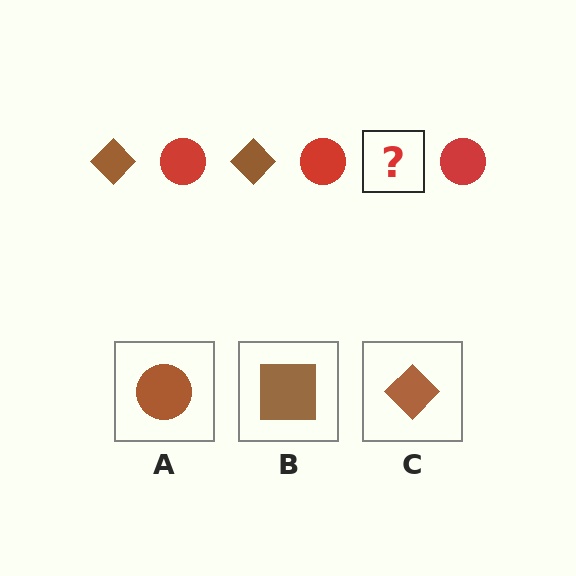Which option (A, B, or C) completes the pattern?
C.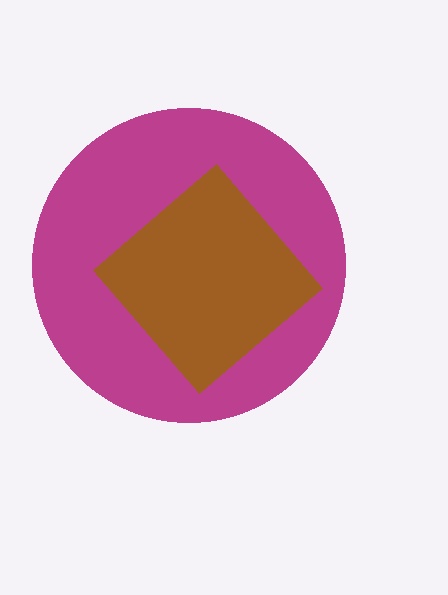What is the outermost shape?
The magenta circle.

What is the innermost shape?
The brown diamond.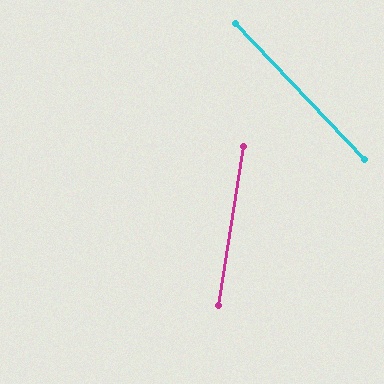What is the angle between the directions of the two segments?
Approximately 53 degrees.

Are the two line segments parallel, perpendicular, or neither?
Neither parallel nor perpendicular — they differ by about 53°.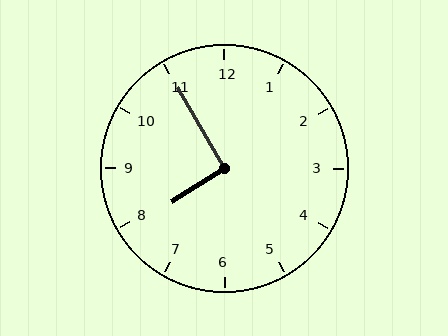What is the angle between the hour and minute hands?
Approximately 92 degrees.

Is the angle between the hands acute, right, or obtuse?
It is right.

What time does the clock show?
7:55.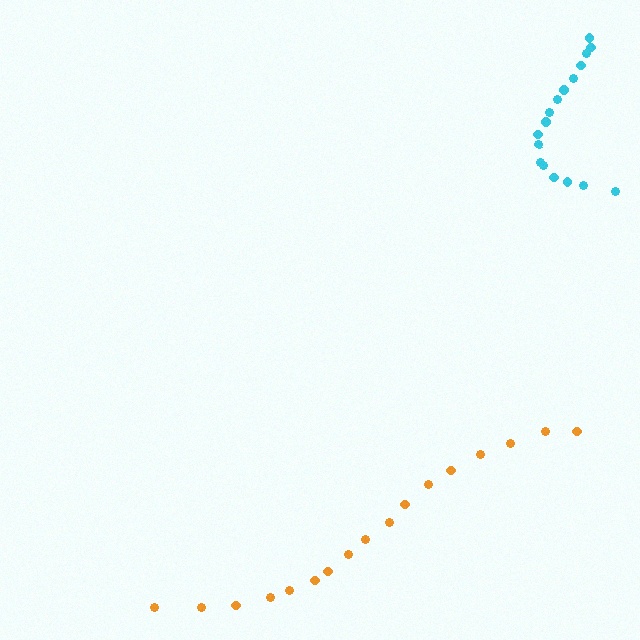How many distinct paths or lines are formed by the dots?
There are 2 distinct paths.